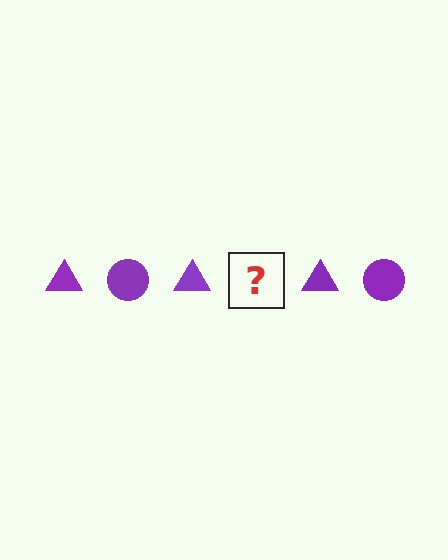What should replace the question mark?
The question mark should be replaced with a purple circle.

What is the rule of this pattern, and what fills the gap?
The rule is that the pattern cycles through triangle, circle shapes in purple. The gap should be filled with a purple circle.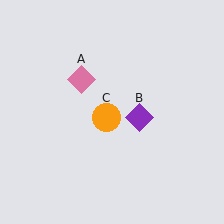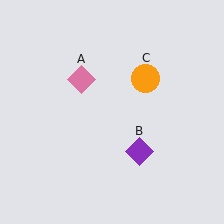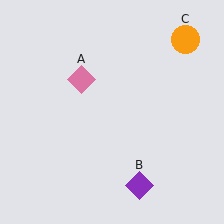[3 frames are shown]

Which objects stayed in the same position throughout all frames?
Pink diamond (object A) remained stationary.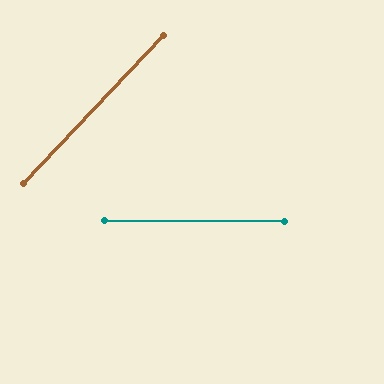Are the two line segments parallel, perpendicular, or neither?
Neither parallel nor perpendicular — they differ by about 47°.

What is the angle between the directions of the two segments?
Approximately 47 degrees.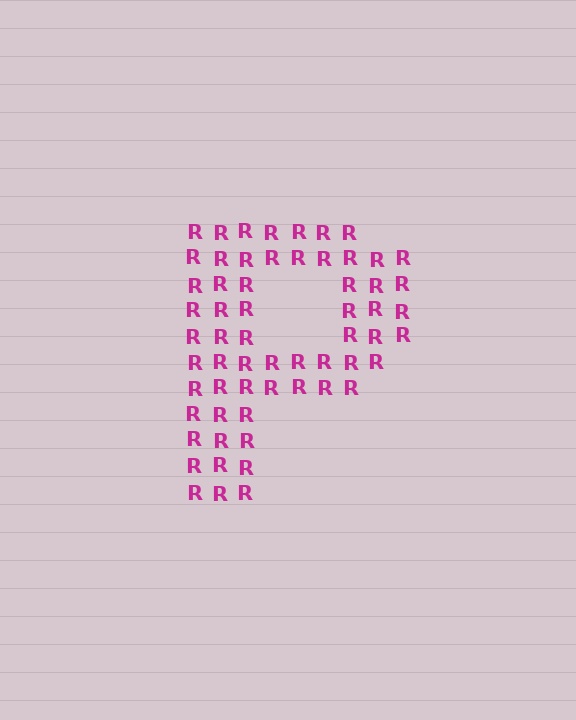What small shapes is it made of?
It is made of small letter R's.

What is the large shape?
The large shape is the letter P.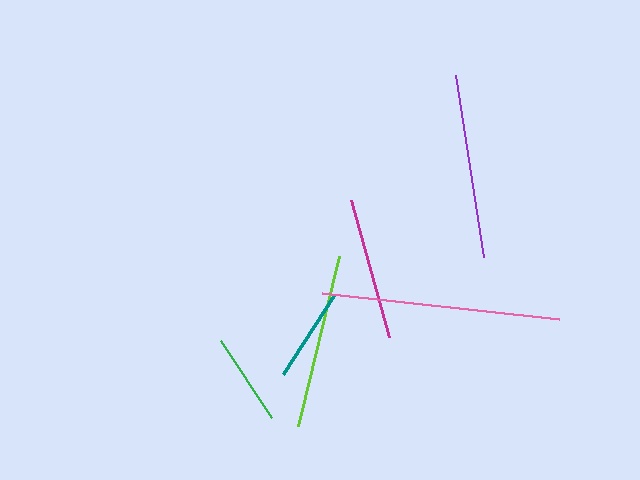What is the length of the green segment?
The green segment is approximately 92 pixels long.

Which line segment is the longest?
The pink line is the longest at approximately 239 pixels.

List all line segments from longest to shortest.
From longest to shortest: pink, purple, lime, magenta, teal, green.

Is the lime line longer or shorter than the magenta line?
The lime line is longer than the magenta line.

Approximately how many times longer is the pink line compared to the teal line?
The pink line is approximately 2.5 times the length of the teal line.